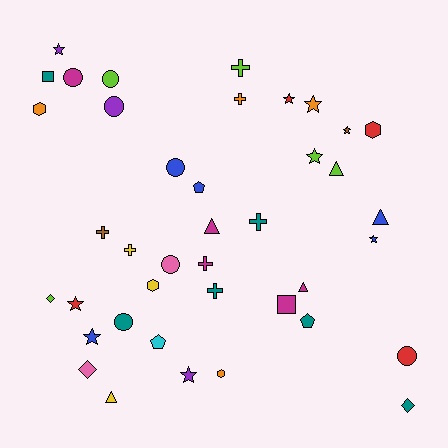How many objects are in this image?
There are 40 objects.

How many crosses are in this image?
There are 7 crosses.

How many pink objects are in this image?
There are 2 pink objects.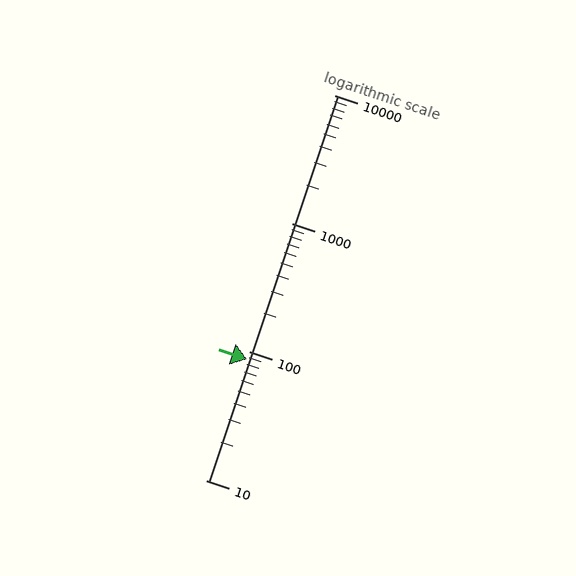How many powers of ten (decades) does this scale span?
The scale spans 3 decades, from 10 to 10000.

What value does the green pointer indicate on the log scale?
The pointer indicates approximately 87.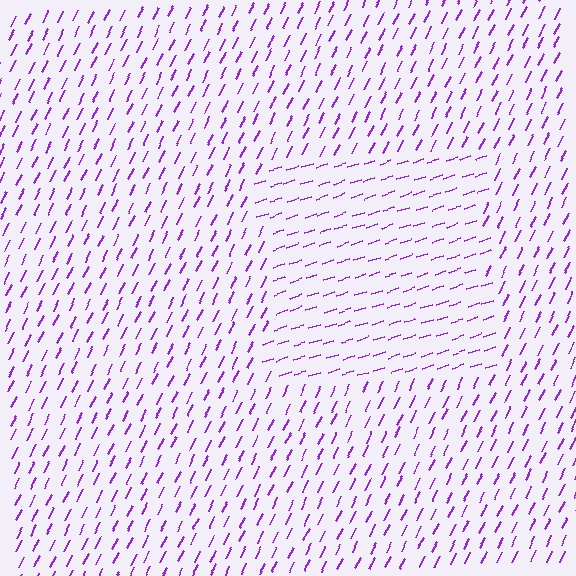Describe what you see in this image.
The image is filled with small purple line segments. A rectangle region in the image has lines oriented differently from the surrounding lines, creating a visible texture boundary.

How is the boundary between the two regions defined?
The boundary is defined purely by a change in line orientation (approximately 45 degrees difference). All lines are the same color and thickness.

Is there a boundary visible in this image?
Yes, there is a texture boundary formed by a change in line orientation.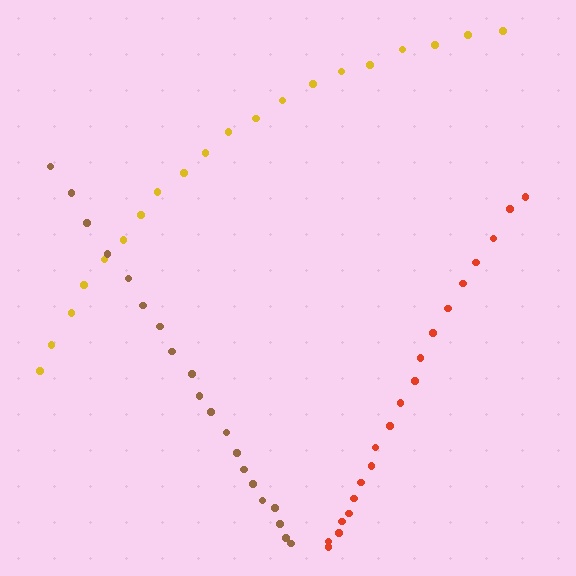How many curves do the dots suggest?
There are 3 distinct paths.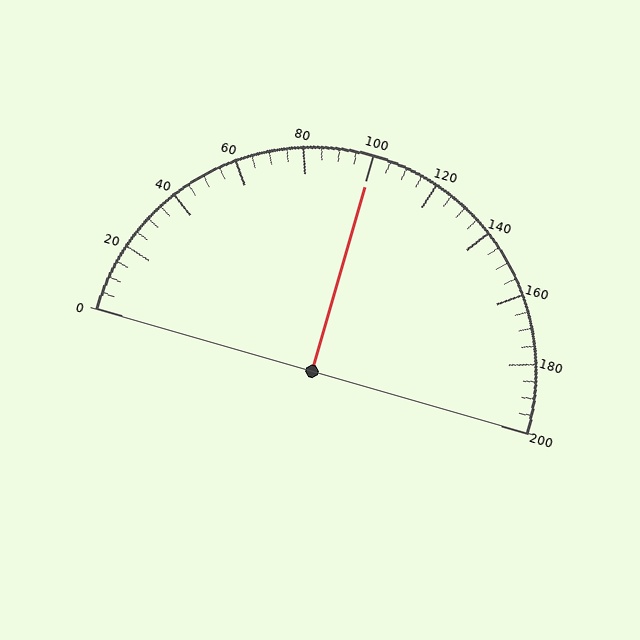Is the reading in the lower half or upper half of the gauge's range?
The reading is in the upper half of the range (0 to 200).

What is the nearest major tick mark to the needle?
The nearest major tick mark is 100.